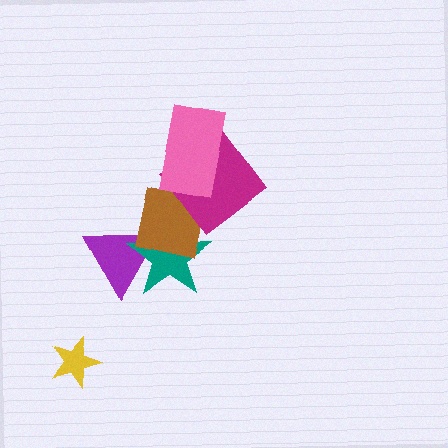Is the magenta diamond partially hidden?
Yes, it is partially covered by another shape.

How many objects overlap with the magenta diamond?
2 objects overlap with the magenta diamond.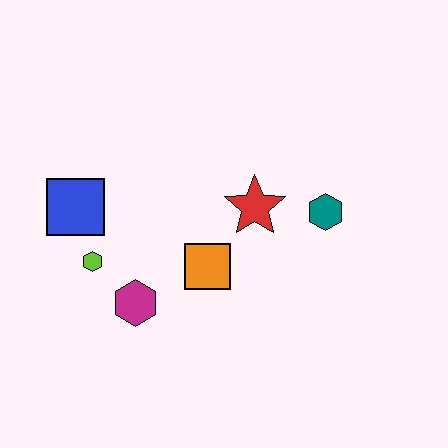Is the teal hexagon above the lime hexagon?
Yes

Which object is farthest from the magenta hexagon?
The teal hexagon is farthest from the magenta hexagon.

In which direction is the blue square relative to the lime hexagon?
The blue square is above the lime hexagon.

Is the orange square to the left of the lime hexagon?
No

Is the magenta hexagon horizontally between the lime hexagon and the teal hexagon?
Yes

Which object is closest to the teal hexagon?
The red star is closest to the teal hexagon.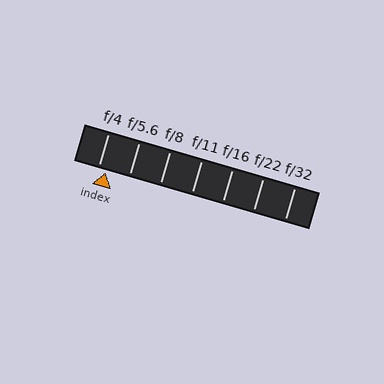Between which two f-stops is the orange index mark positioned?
The index mark is between f/4 and f/5.6.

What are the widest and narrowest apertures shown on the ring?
The widest aperture shown is f/4 and the narrowest is f/32.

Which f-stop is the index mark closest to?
The index mark is closest to f/4.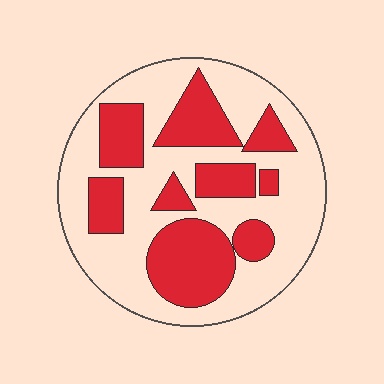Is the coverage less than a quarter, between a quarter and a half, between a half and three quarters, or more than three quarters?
Between a quarter and a half.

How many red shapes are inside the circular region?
9.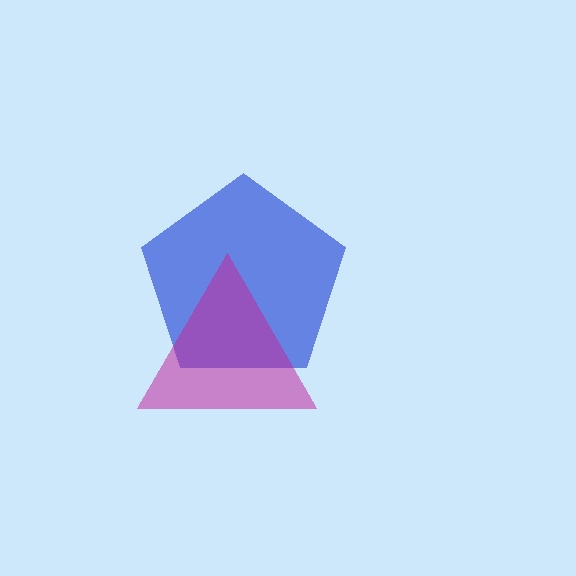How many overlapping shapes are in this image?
There are 2 overlapping shapes in the image.